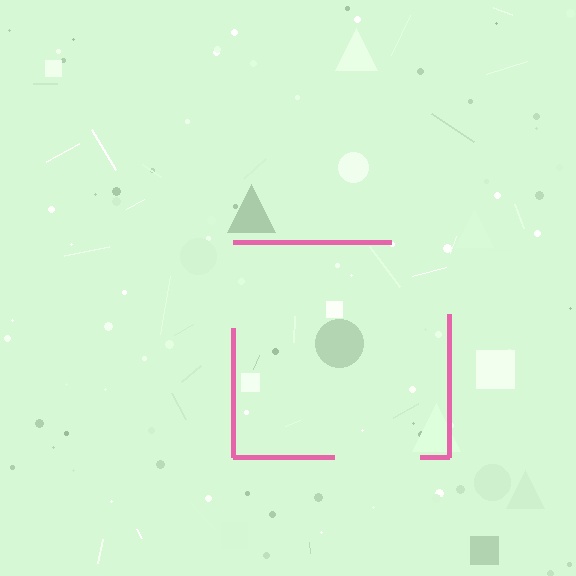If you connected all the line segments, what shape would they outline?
They would outline a square.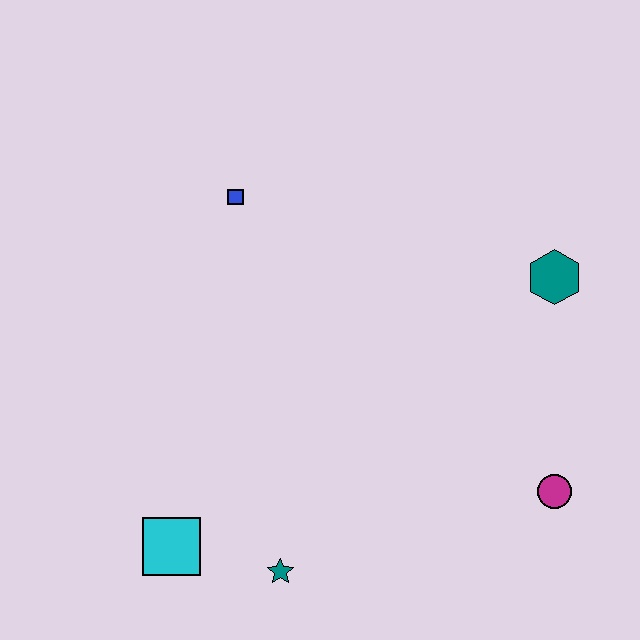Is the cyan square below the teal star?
No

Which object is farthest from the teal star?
The teal hexagon is farthest from the teal star.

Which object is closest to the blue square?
The teal hexagon is closest to the blue square.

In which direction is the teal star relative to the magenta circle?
The teal star is to the left of the magenta circle.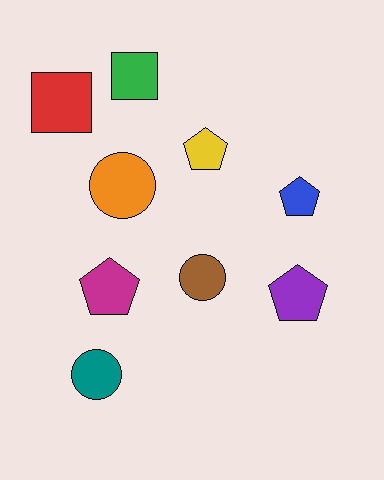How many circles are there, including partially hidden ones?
There are 3 circles.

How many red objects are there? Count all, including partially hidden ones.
There is 1 red object.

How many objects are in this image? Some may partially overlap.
There are 9 objects.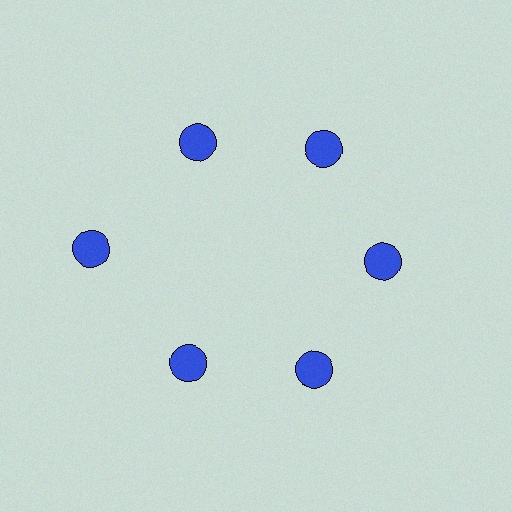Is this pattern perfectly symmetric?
No. The 6 blue circles are arranged in a ring, but one element near the 9 o'clock position is pushed outward from the center, breaking the 6-fold rotational symmetry.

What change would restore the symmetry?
The symmetry would be restored by moving it inward, back onto the ring so that all 6 circles sit at equal angles and equal distance from the center.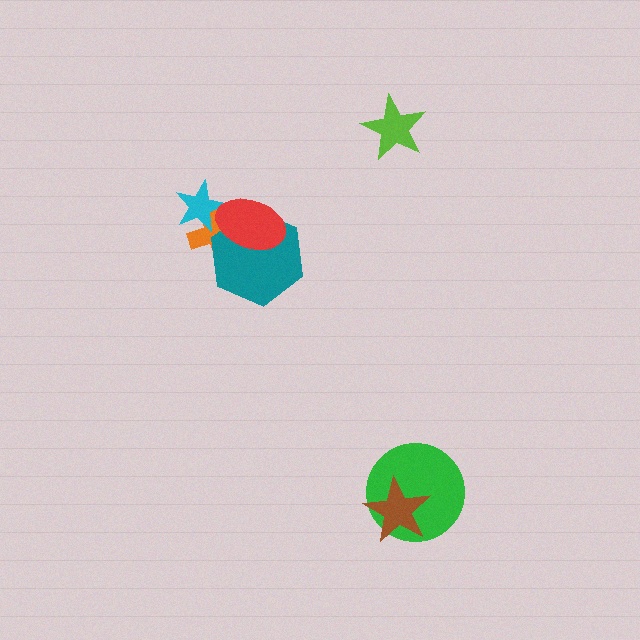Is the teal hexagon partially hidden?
Yes, it is partially covered by another shape.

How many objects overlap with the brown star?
1 object overlaps with the brown star.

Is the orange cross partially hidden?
Yes, it is partially covered by another shape.